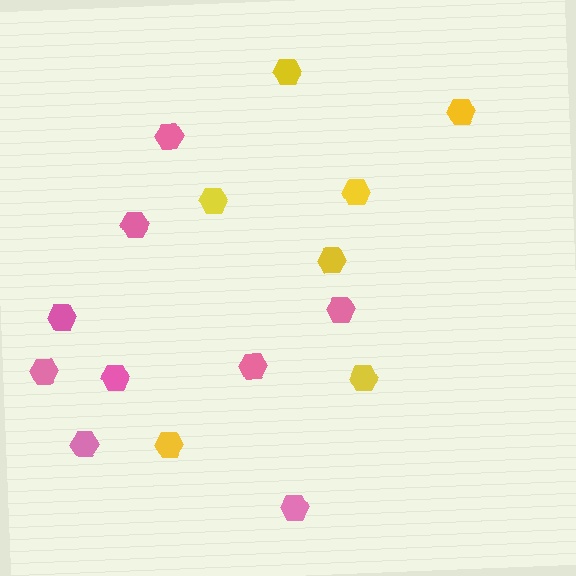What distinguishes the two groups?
There are 2 groups: one group of yellow hexagons (7) and one group of pink hexagons (9).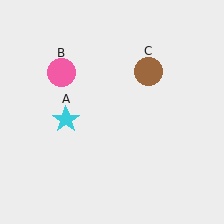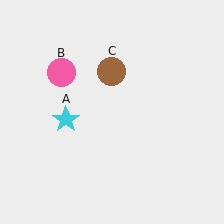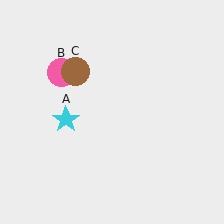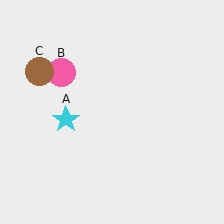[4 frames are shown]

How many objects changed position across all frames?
1 object changed position: brown circle (object C).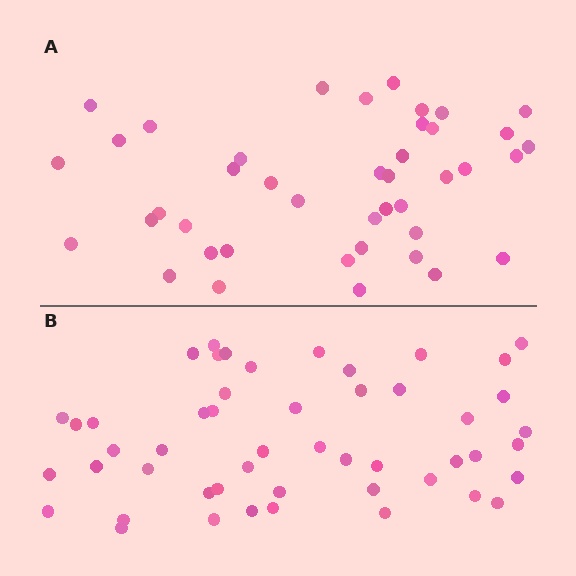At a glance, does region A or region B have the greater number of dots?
Region B (the bottom region) has more dots.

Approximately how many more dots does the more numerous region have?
Region B has roughly 8 or so more dots than region A.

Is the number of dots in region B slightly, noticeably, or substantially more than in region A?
Region B has only slightly more — the two regions are fairly close. The ratio is roughly 1.2 to 1.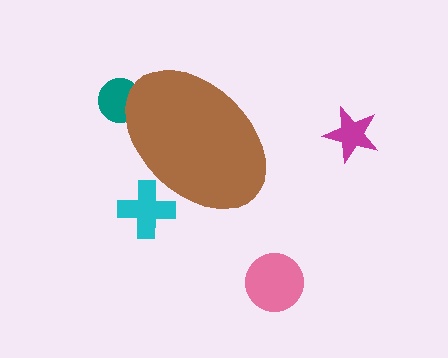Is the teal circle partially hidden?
Yes, the teal circle is partially hidden behind the brown ellipse.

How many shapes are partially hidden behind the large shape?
2 shapes are partially hidden.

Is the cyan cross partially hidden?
Yes, the cyan cross is partially hidden behind the brown ellipse.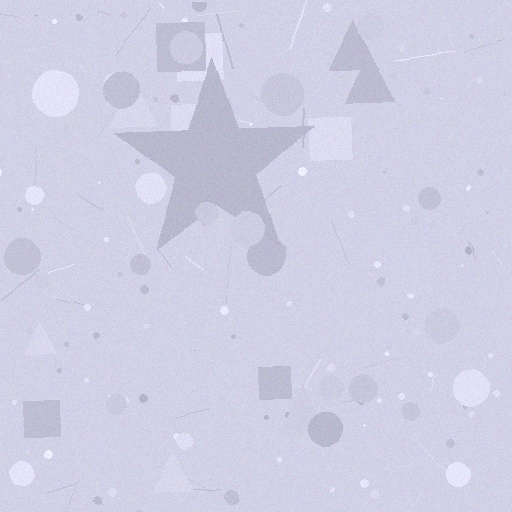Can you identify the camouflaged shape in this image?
The camouflaged shape is a star.